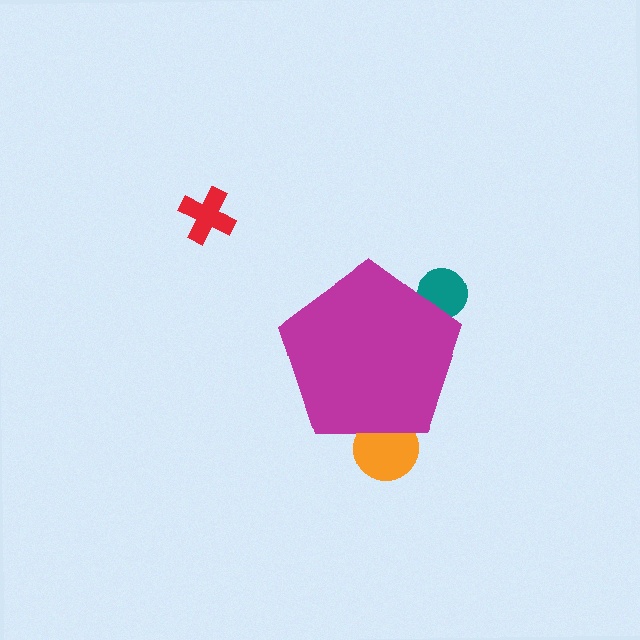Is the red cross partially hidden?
No, the red cross is fully visible.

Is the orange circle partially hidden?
Yes, the orange circle is partially hidden behind the magenta pentagon.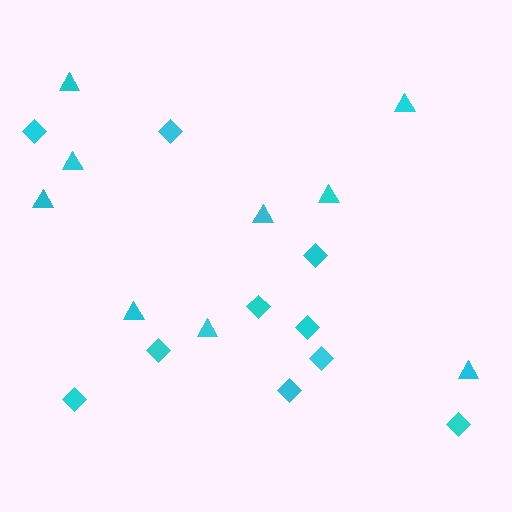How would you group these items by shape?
There are 2 groups: one group of diamonds (10) and one group of triangles (9).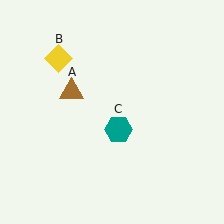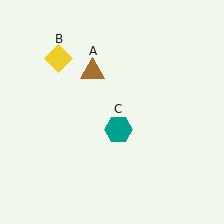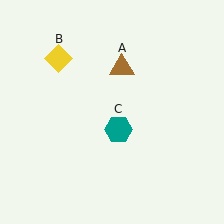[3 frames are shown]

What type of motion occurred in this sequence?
The brown triangle (object A) rotated clockwise around the center of the scene.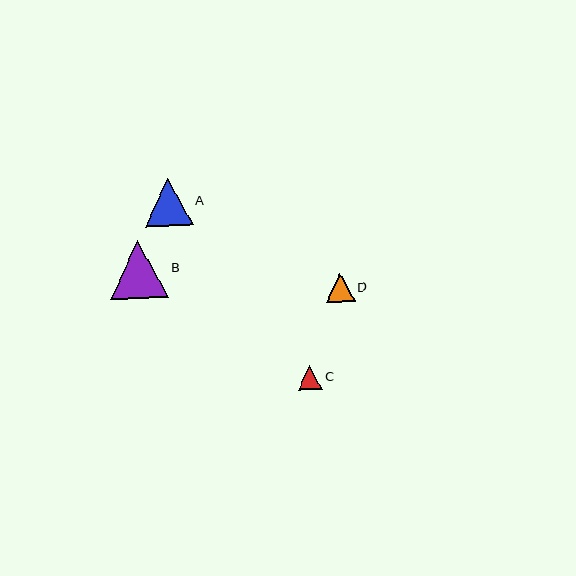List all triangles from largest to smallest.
From largest to smallest: B, A, D, C.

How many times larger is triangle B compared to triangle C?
Triangle B is approximately 2.4 times the size of triangle C.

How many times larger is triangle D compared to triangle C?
Triangle D is approximately 1.2 times the size of triangle C.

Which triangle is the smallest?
Triangle C is the smallest with a size of approximately 25 pixels.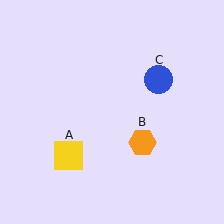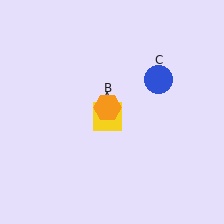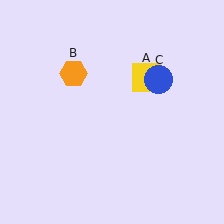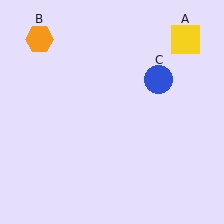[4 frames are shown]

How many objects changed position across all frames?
2 objects changed position: yellow square (object A), orange hexagon (object B).